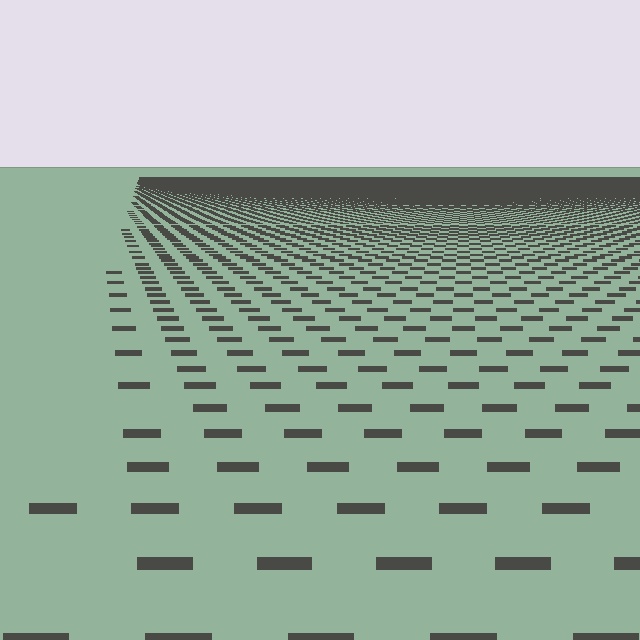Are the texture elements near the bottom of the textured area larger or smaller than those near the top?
Larger. Near the bottom, elements are closer to the viewer and appear at a bigger on-screen size.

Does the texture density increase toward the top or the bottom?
Density increases toward the top.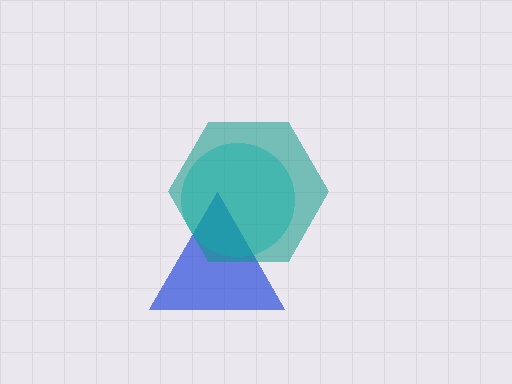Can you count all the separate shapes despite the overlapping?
Yes, there are 3 separate shapes.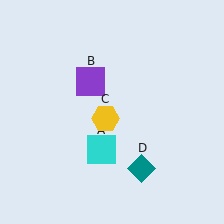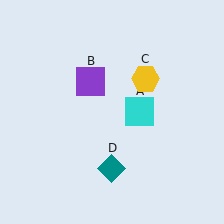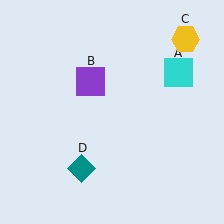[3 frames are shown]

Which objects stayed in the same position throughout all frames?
Purple square (object B) remained stationary.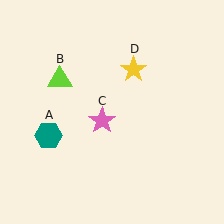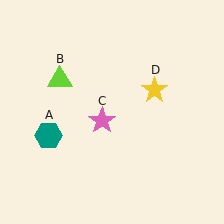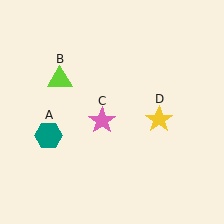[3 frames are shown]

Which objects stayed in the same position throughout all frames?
Teal hexagon (object A) and lime triangle (object B) and pink star (object C) remained stationary.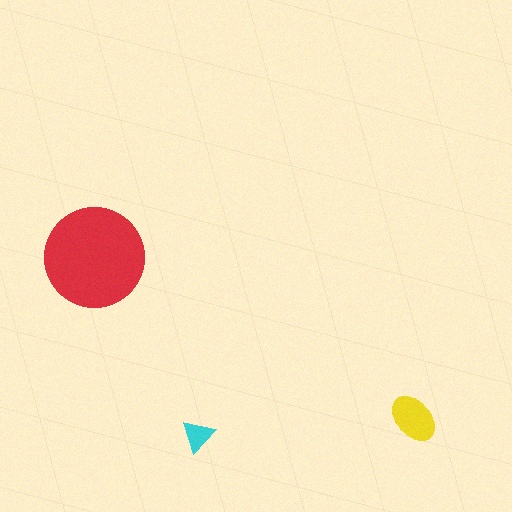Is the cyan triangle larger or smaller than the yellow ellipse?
Smaller.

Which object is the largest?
The red circle.